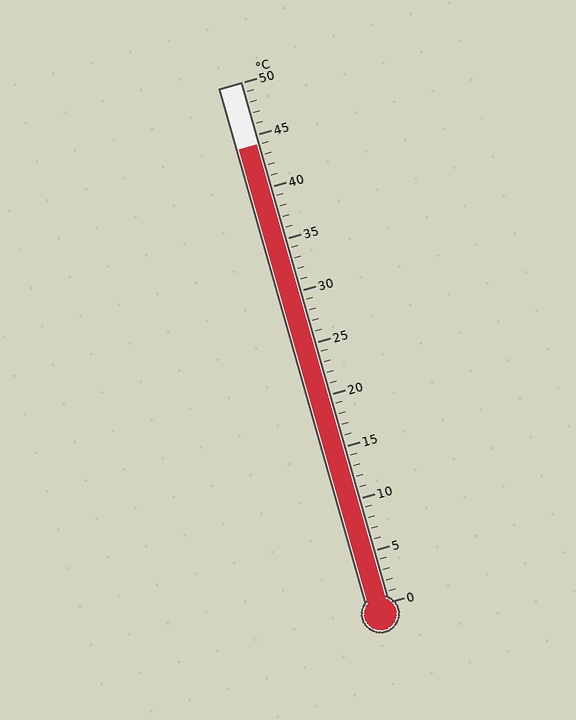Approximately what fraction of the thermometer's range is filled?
The thermometer is filled to approximately 90% of its range.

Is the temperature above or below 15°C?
The temperature is above 15°C.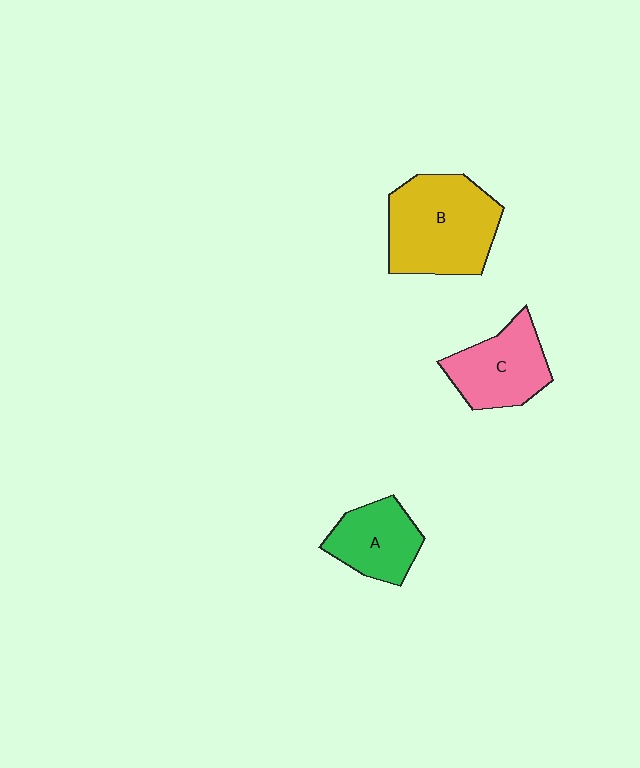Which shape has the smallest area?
Shape A (green).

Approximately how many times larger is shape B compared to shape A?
Approximately 1.7 times.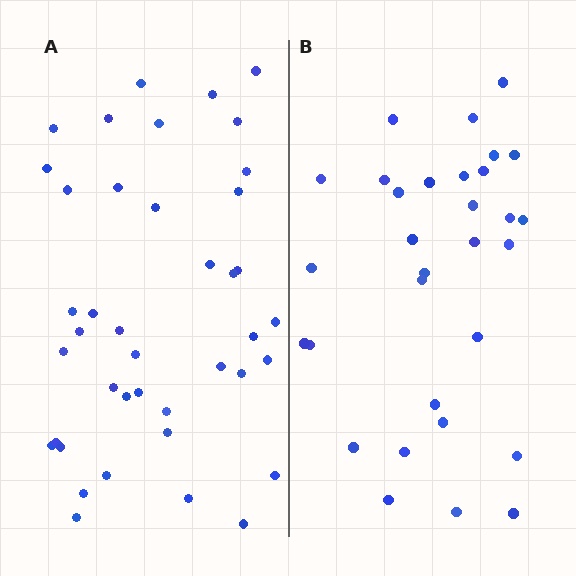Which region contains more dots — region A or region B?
Region A (the left region) has more dots.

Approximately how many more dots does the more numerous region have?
Region A has roughly 10 or so more dots than region B.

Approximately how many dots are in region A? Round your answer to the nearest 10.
About 40 dots. (The exact count is 41, which rounds to 40.)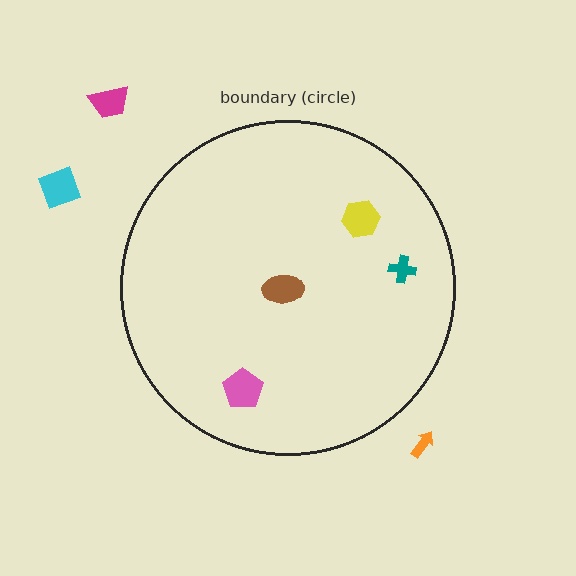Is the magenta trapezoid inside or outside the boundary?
Outside.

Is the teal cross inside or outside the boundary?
Inside.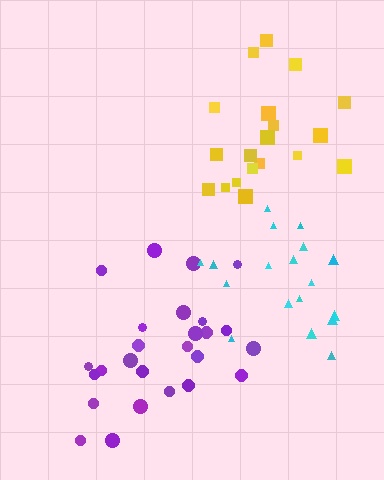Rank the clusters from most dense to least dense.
cyan, yellow, purple.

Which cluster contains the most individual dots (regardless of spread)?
Purple (26).